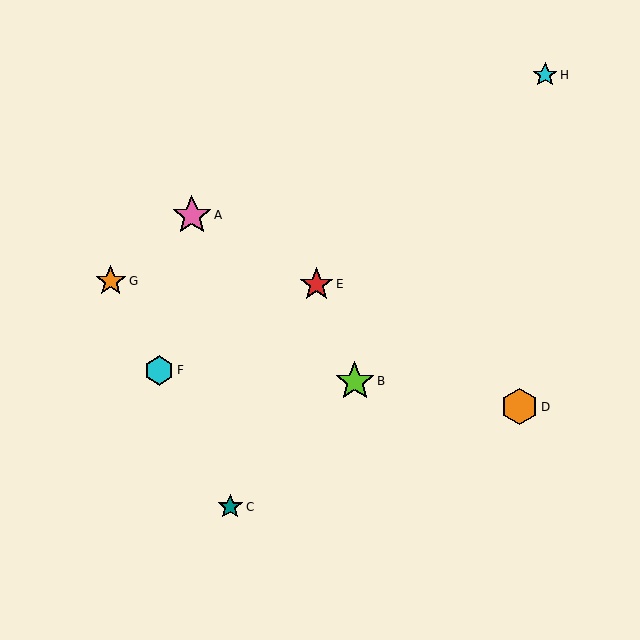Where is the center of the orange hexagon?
The center of the orange hexagon is at (519, 407).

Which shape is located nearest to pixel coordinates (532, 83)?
The cyan star (labeled H) at (545, 75) is nearest to that location.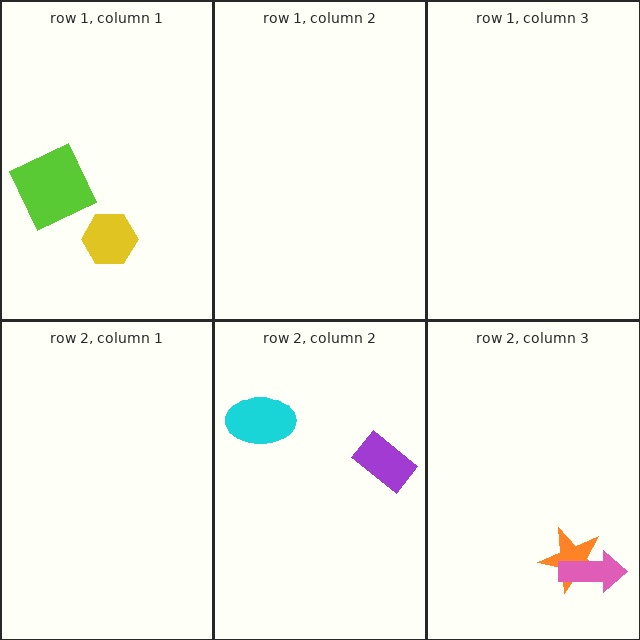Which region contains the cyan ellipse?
The row 2, column 2 region.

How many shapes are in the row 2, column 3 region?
2.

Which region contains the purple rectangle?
The row 2, column 2 region.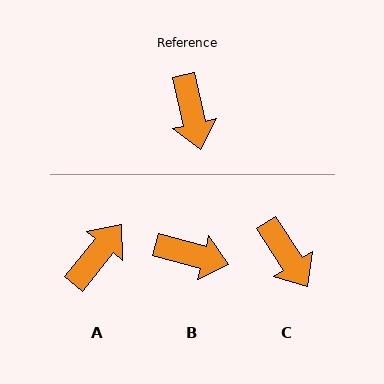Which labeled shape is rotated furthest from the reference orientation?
A, about 128 degrees away.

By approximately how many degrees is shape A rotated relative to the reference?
Approximately 128 degrees counter-clockwise.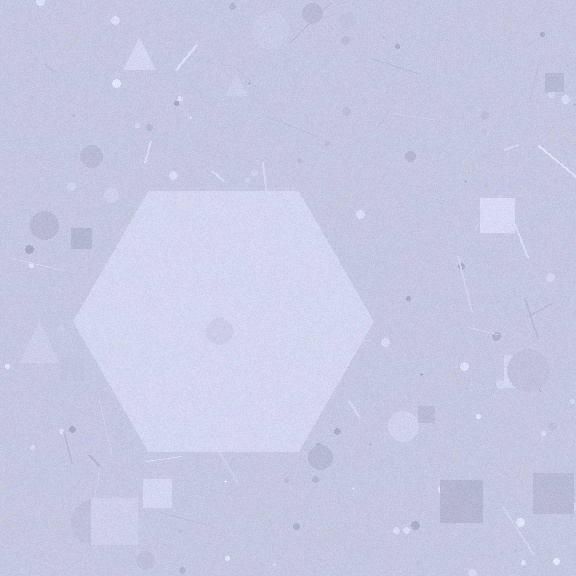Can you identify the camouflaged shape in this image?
The camouflaged shape is a hexagon.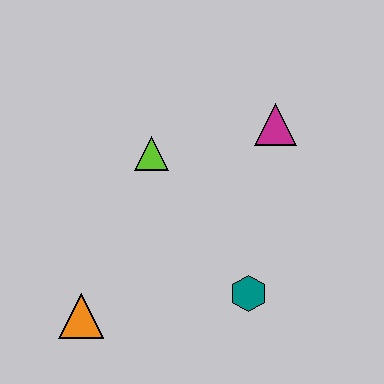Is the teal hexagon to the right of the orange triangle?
Yes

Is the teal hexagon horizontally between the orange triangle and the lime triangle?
No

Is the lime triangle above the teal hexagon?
Yes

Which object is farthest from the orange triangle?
The magenta triangle is farthest from the orange triangle.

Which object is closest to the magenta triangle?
The lime triangle is closest to the magenta triangle.